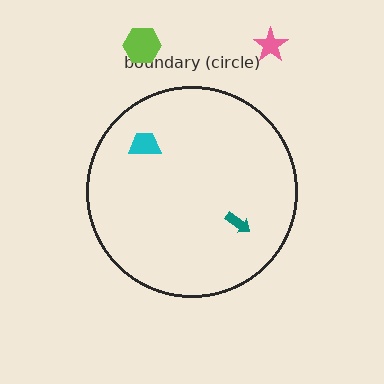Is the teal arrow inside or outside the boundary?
Inside.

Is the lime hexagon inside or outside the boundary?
Outside.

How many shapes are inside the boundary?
2 inside, 2 outside.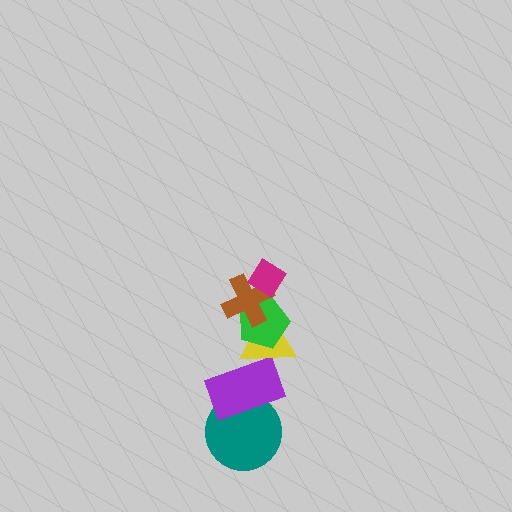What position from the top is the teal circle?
The teal circle is 6th from the top.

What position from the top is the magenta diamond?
The magenta diamond is 1st from the top.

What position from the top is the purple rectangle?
The purple rectangle is 5th from the top.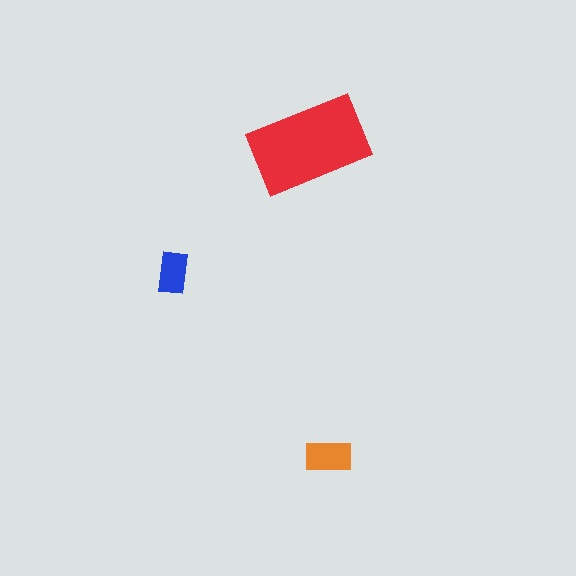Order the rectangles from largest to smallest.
the red one, the orange one, the blue one.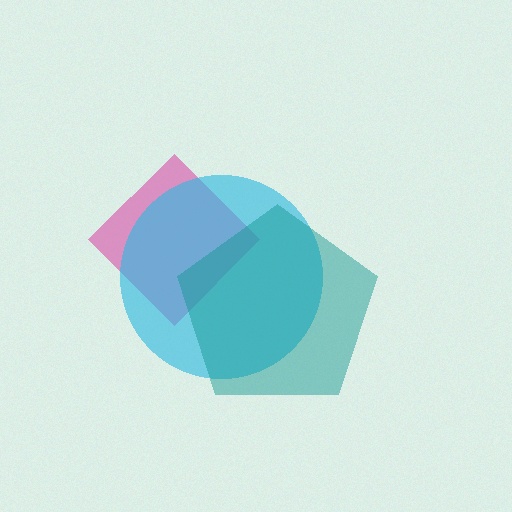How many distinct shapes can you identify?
There are 3 distinct shapes: a pink diamond, a cyan circle, a teal pentagon.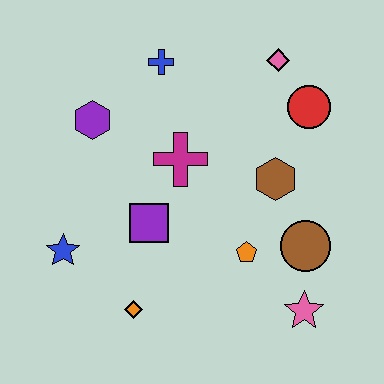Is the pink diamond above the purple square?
Yes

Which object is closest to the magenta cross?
The purple square is closest to the magenta cross.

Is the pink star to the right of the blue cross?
Yes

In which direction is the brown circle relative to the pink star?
The brown circle is above the pink star.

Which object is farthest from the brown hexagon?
The blue star is farthest from the brown hexagon.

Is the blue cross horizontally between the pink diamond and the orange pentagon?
No